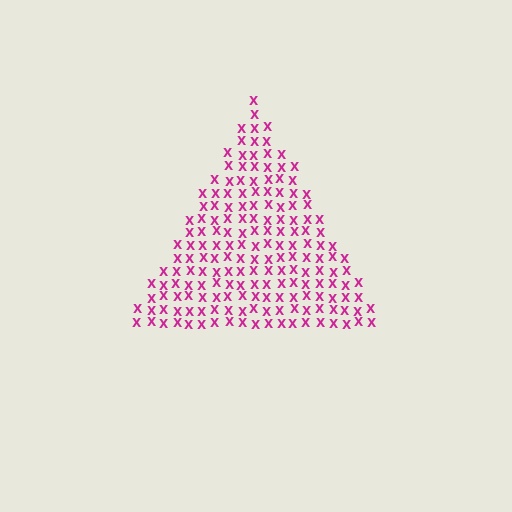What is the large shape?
The large shape is a triangle.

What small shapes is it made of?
It is made of small letter X's.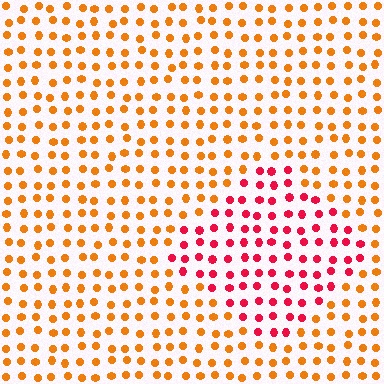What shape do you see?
I see a diamond.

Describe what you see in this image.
The image is filled with small orange elements in a uniform arrangement. A diamond-shaped region is visible where the elements are tinted to a slightly different hue, forming a subtle color boundary.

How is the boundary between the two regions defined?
The boundary is defined purely by a slight shift in hue (about 45 degrees). Spacing, size, and orientation are identical on both sides.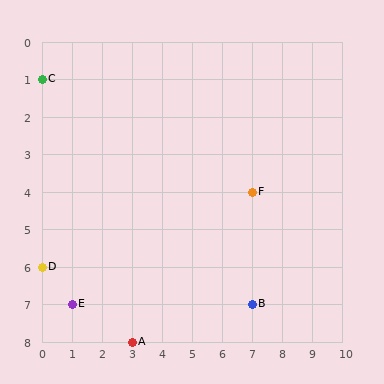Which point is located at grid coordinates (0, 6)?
Point D is at (0, 6).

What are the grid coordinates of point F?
Point F is at grid coordinates (7, 4).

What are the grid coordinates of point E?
Point E is at grid coordinates (1, 7).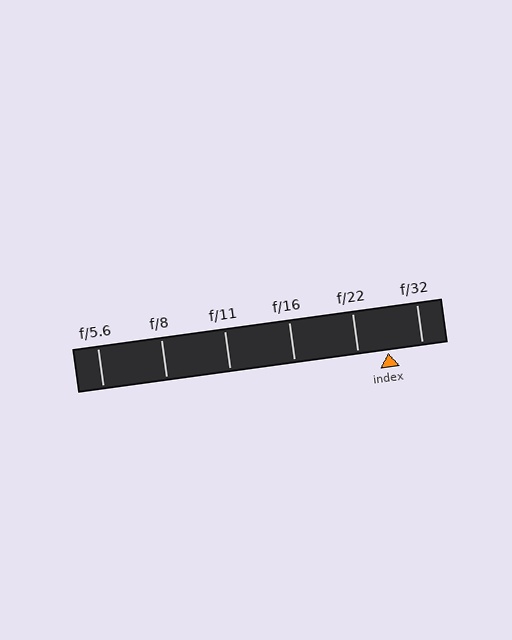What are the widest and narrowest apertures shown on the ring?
The widest aperture shown is f/5.6 and the narrowest is f/32.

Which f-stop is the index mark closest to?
The index mark is closest to f/22.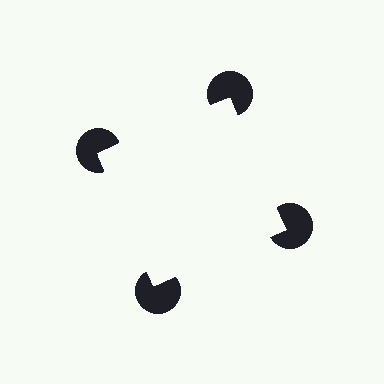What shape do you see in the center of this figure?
An illusory square — its edges are inferred from the aligned wedge cuts in the pac-man discs, not physically drawn.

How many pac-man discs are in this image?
There are 4 — one at each vertex of the illusory square.